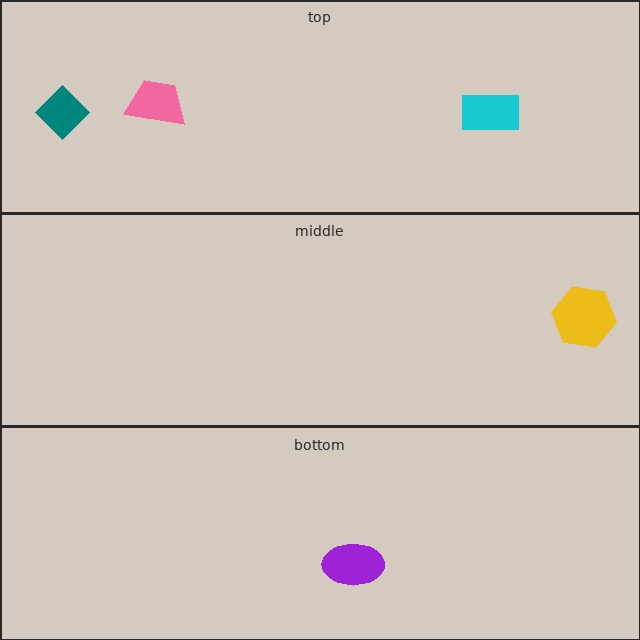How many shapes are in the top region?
3.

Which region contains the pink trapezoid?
The top region.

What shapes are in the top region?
The cyan rectangle, the pink trapezoid, the teal diamond.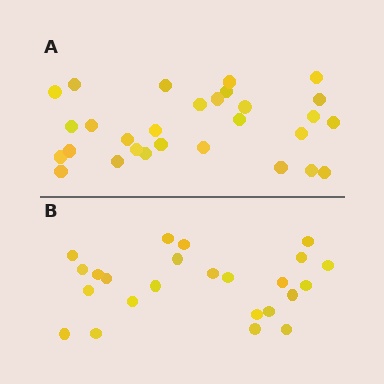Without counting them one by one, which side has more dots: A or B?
Region A (the top region) has more dots.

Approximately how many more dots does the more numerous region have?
Region A has about 5 more dots than region B.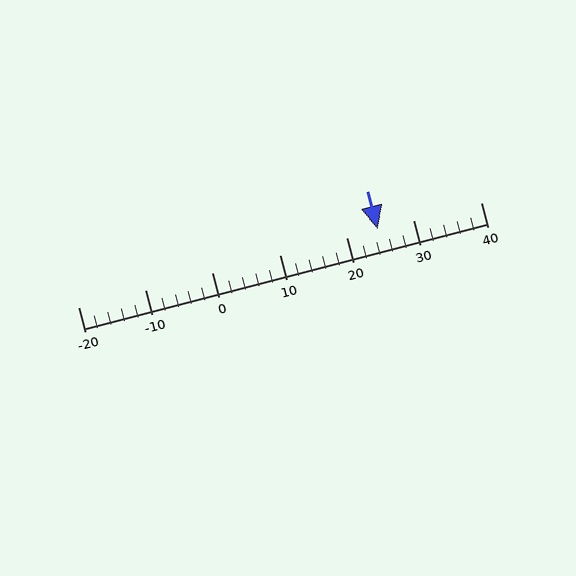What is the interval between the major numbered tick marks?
The major tick marks are spaced 10 units apart.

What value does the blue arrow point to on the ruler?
The blue arrow points to approximately 25.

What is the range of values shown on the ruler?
The ruler shows values from -20 to 40.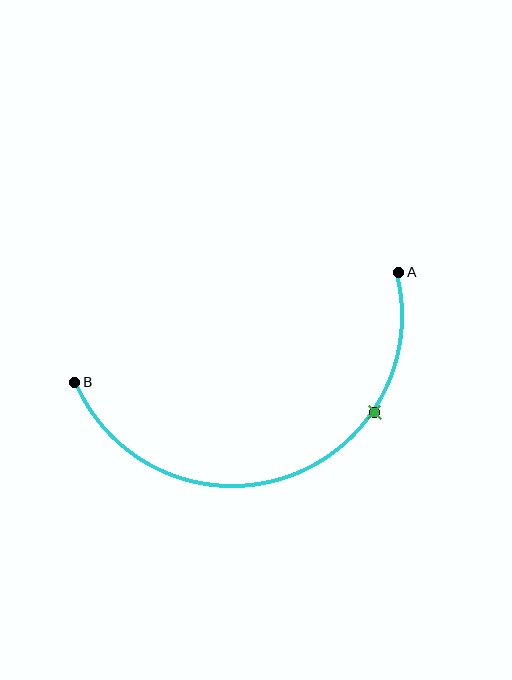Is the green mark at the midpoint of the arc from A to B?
No. The green mark lies on the arc but is closer to endpoint A. The arc midpoint would be at the point on the curve equidistant along the arc from both A and B.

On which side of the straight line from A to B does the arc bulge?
The arc bulges below the straight line connecting A and B.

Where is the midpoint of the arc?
The arc midpoint is the point on the curve farthest from the straight line joining A and B. It sits below that line.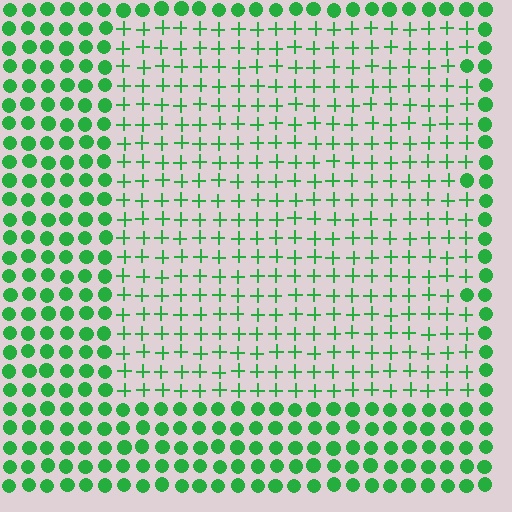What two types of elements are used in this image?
The image uses plus signs inside the rectangle region and circles outside it.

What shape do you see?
I see a rectangle.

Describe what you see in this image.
The image is filled with small green elements arranged in a uniform grid. A rectangle-shaped region contains plus signs, while the surrounding area contains circles. The boundary is defined purely by the change in element shape.